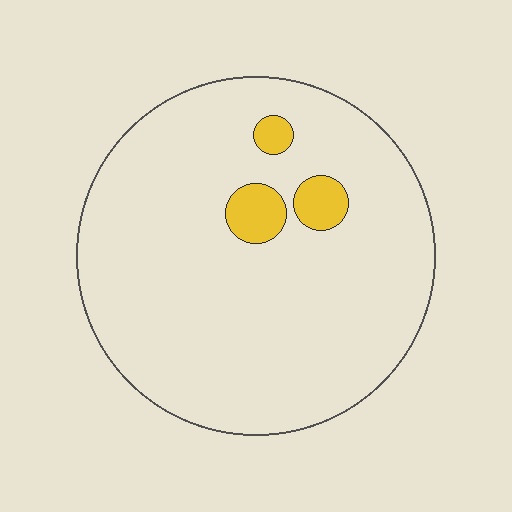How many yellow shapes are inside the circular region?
3.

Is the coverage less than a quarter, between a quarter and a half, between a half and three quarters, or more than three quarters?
Less than a quarter.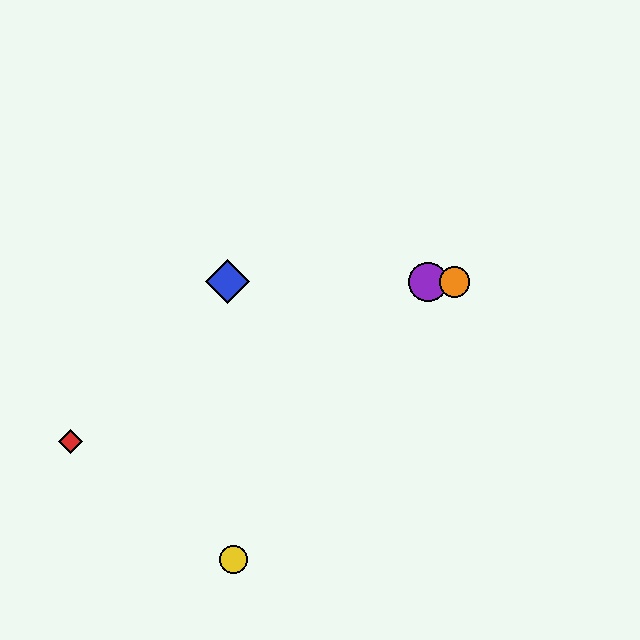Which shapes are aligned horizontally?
The blue diamond, the green diamond, the purple circle, the orange circle are aligned horizontally.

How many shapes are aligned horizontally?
4 shapes (the blue diamond, the green diamond, the purple circle, the orange circle) are aligned horizontally.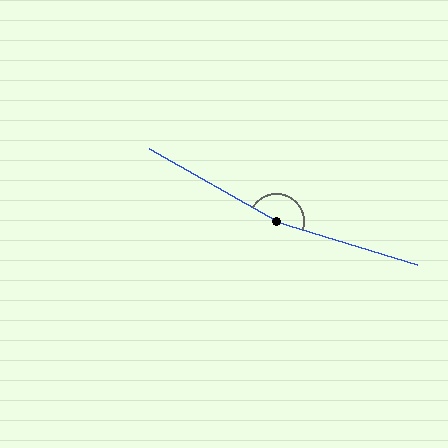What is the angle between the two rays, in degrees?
Approximately 167 degrees.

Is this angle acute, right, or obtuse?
It is obtuse.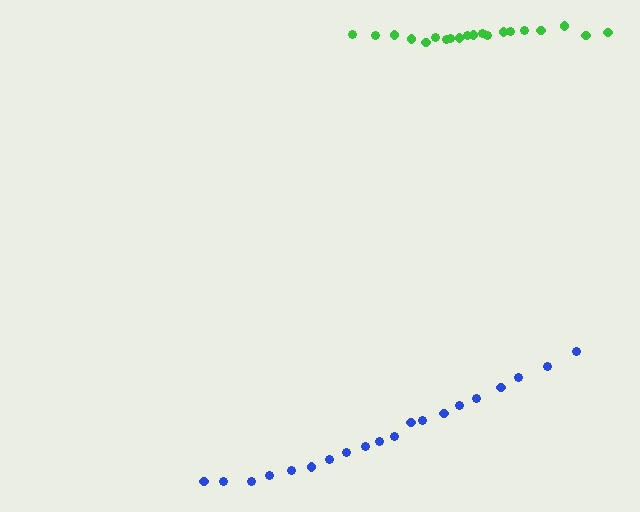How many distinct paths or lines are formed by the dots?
There are 2 distinct paths.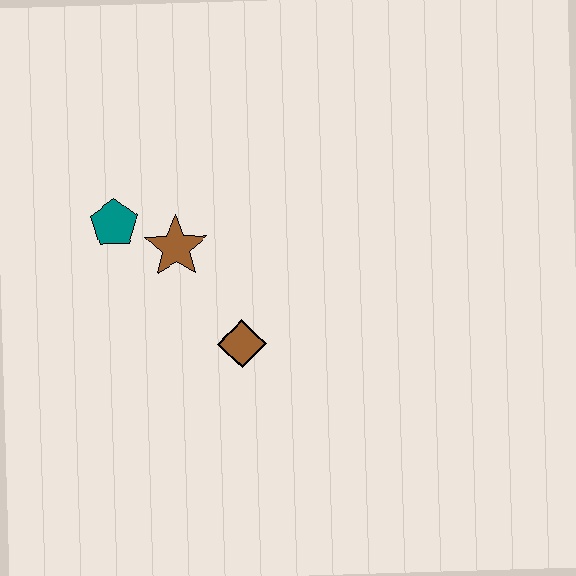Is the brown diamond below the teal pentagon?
Yes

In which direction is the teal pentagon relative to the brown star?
The teal pentagon is to the left of the brown star.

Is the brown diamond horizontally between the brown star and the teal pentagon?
No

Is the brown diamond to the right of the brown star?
Yes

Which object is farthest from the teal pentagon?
The brown diamond is farthest from the teal pentagon.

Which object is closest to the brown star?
The teal pentagon is closest to the brown star.